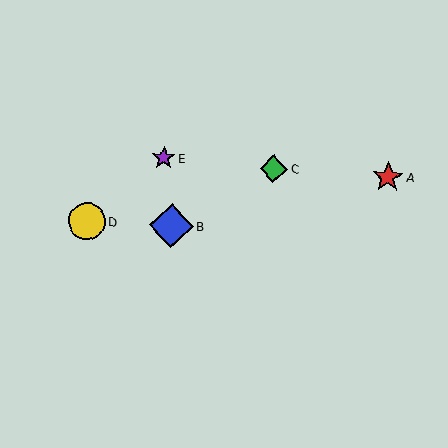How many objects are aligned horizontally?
2 objects (B, D) are aligned horizontally.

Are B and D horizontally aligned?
Yes, both are at y≈226.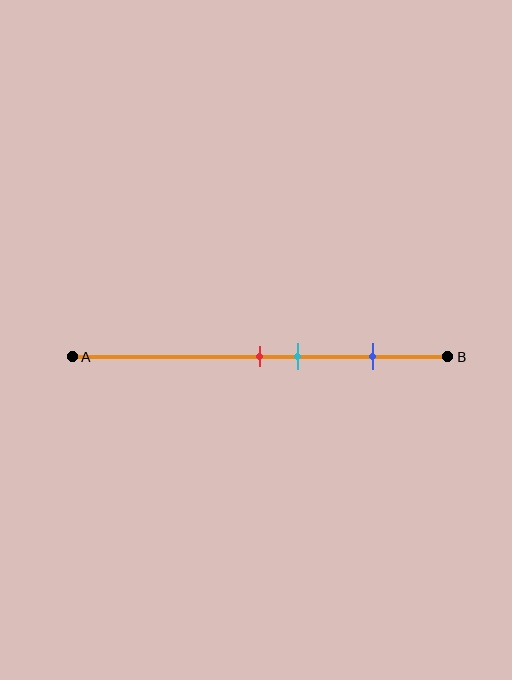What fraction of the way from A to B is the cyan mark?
The cyan mark is approximately 60% (0.6) of the way from A to B.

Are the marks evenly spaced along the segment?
No, the marks are not evenly spaced.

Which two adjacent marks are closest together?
The red and cyan marks are the closest adjacent pair.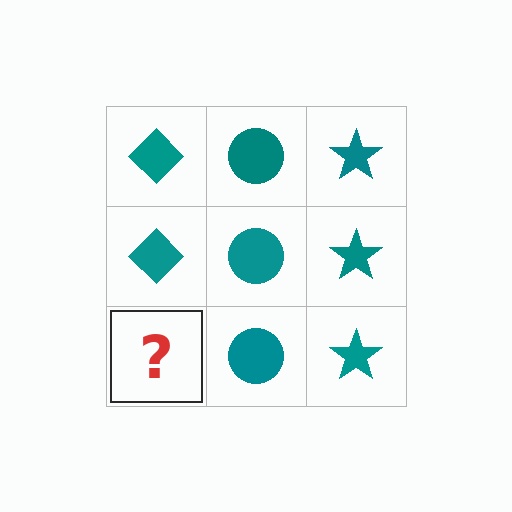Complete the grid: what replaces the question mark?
The question mark should be replaced with a teal diamond.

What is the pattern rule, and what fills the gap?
The rule is that each column has a consistent shape. The gap should be filled with a teal diamond.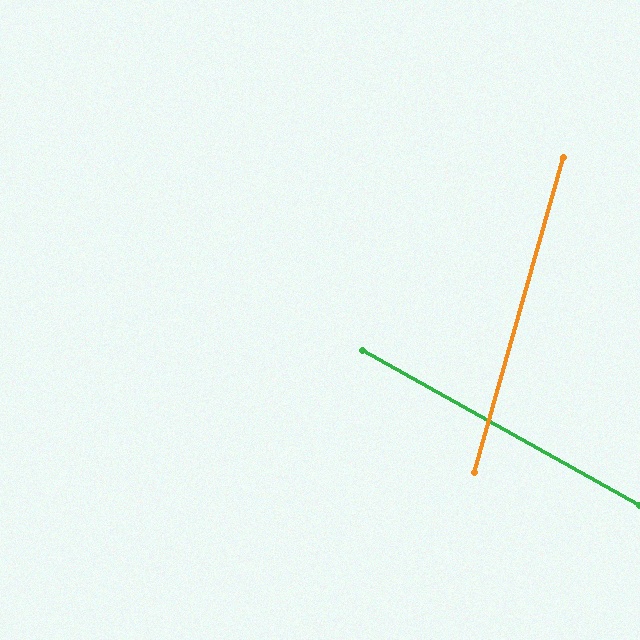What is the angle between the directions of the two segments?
Approximately 77 degrees.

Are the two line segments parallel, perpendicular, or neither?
Neither parallel nor perpendicular — they differ by about 77°.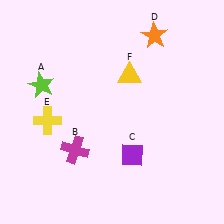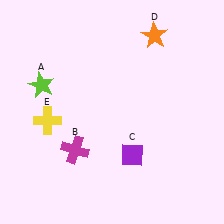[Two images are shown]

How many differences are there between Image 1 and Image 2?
There is 1 difference between the two images.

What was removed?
The yellow triangle (F) was removed in Image 2.